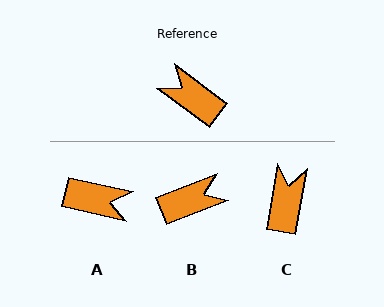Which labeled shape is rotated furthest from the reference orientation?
A, about 157 degrees away.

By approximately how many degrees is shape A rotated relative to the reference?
Approximately 157 degrees clockwise.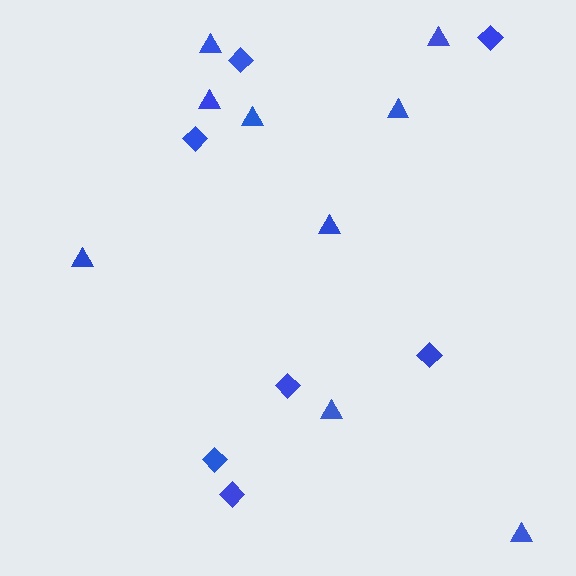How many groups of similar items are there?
There are 2 groups: one group of triangles (9) and one group of diamonds (7).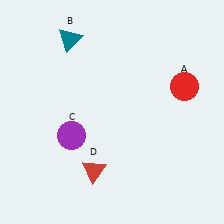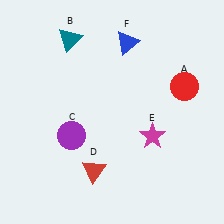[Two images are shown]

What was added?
A magenta star (E), a blue triangle (F) were added in Image 2.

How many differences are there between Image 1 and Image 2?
There are 2 differences between the two images.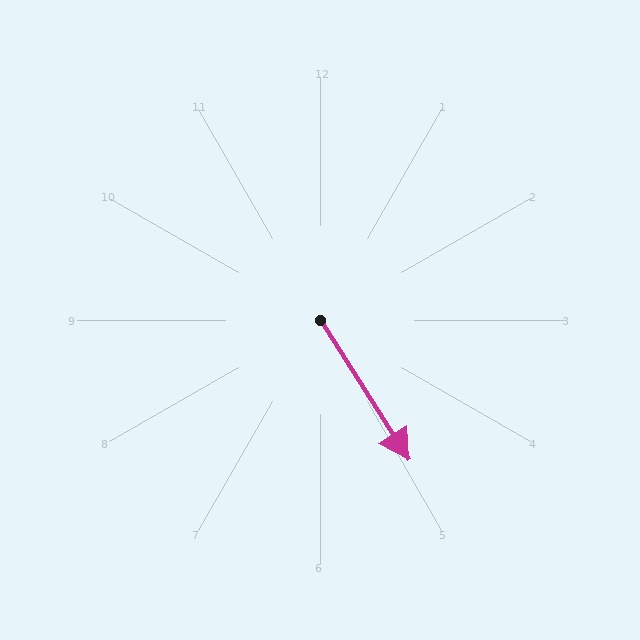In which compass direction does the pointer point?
Southeast.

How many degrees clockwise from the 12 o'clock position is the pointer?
Approximately 148 degrees.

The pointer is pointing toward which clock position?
Roughly 5 o'clock.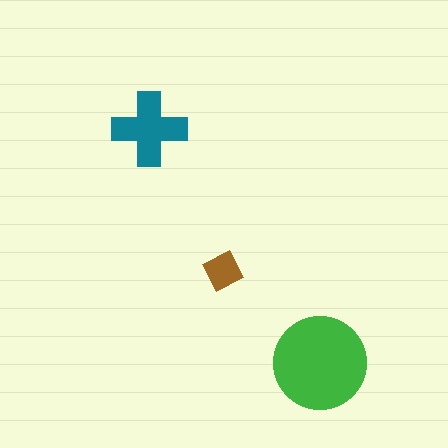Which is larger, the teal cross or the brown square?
The teal cross.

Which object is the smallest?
The brown square.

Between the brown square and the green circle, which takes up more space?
The green circle.